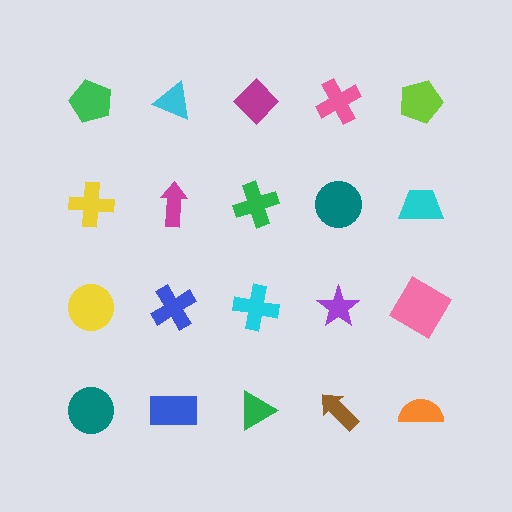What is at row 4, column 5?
An orange semicircle.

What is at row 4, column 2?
A blue rectangle.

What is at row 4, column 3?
A green triangle.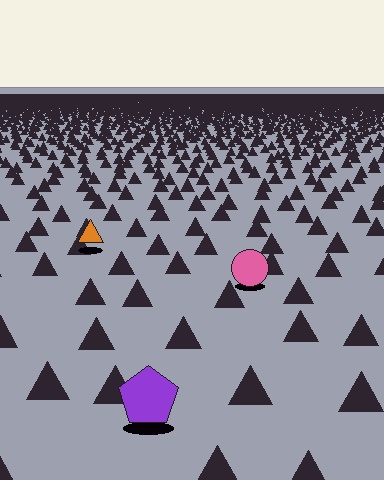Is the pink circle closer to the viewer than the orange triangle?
Yes. The pink circle is closer — you can tell from the texture gradient: the ground texture is coarser near it.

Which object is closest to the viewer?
The purple pentagon is closest. The texture marks near it are larger and more spread out.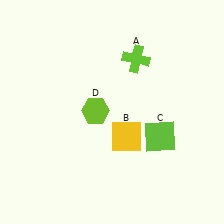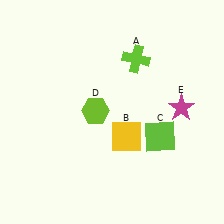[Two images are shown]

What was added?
A magenta star (E) was added in Image 2.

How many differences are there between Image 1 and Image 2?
There is 1 difference between the two images.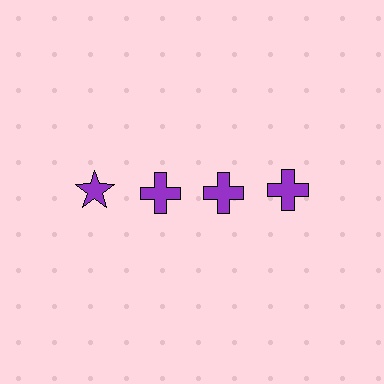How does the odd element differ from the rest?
It has a different shape: star instead of cross.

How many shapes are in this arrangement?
There are 4 shapes arranged in a grid pattern.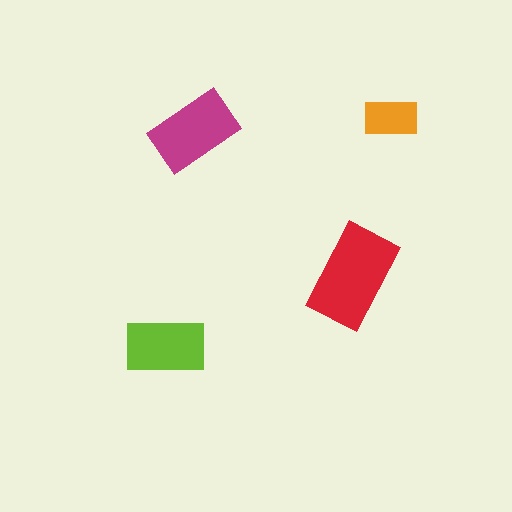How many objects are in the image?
There are 4 objects in the image.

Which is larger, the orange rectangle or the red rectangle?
The red one.